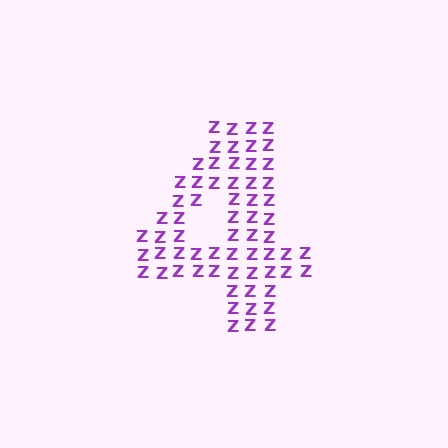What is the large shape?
The large shape is the digit 4.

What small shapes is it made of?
It is made of small letter Z's.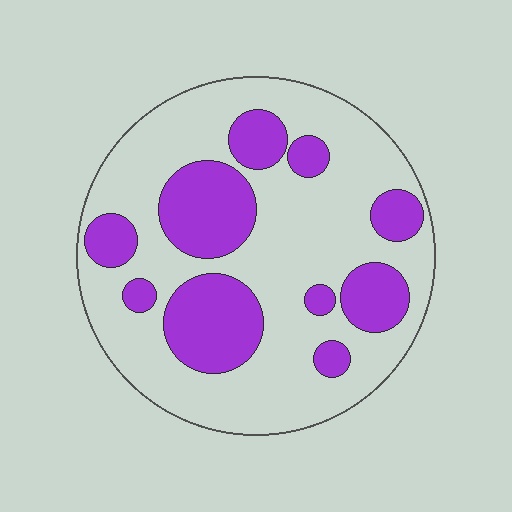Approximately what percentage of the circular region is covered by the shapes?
Approximately 30%.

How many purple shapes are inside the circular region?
10.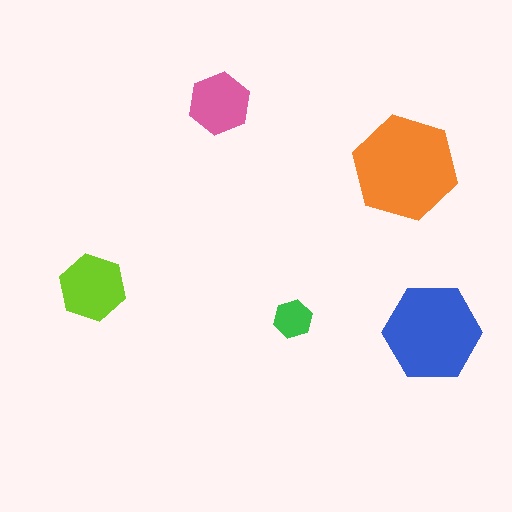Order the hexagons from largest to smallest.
the orange one, the blue one, the lime one, the pink one, the green one.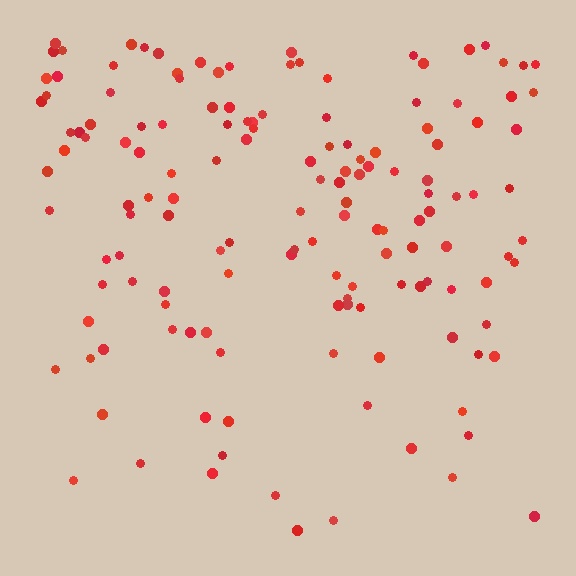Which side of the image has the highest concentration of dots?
The top.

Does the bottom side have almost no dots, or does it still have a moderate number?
Still a moderate number, just noticeably fewer than the top.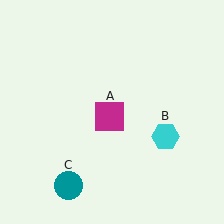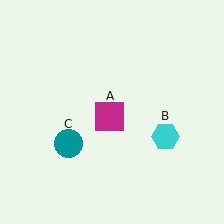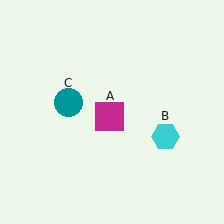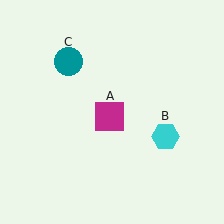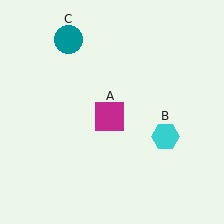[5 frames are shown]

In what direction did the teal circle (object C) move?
The teal circle (object C) moved up.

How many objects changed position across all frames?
1 object changed position: teal circle (object C).